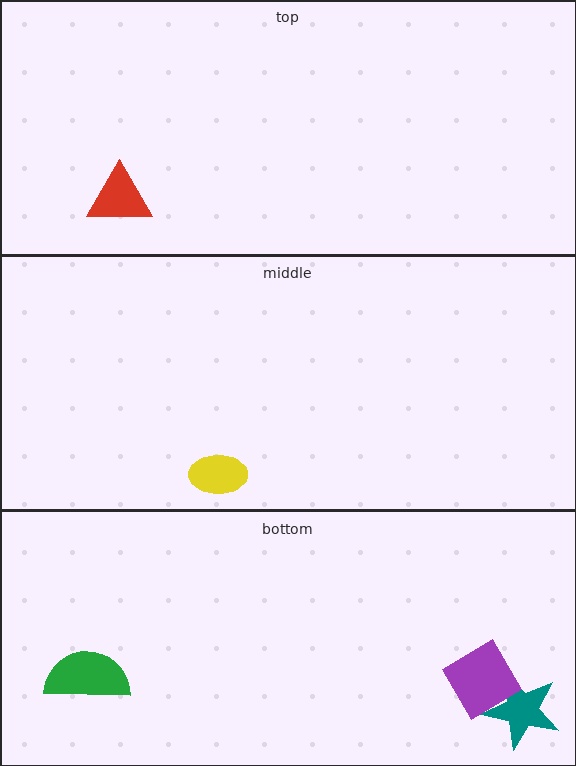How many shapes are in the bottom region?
3.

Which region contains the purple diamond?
The bottom region.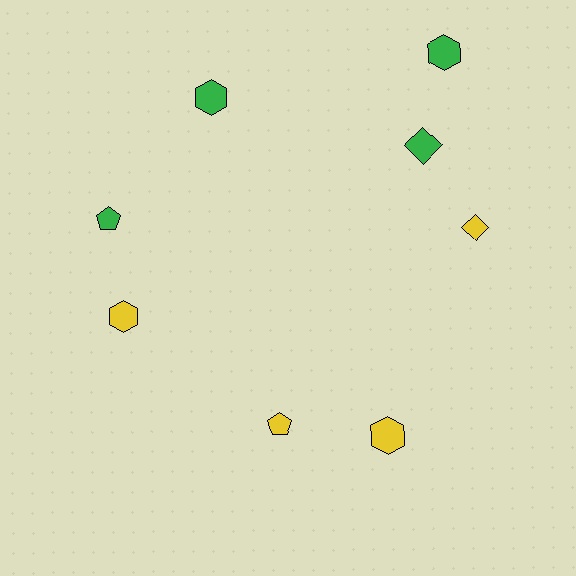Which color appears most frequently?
Yellow, with 4 objects.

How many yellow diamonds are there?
There is 1 yellow diamond.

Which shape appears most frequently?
Hexagon, with 4 objects.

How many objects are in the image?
There are 8 objects.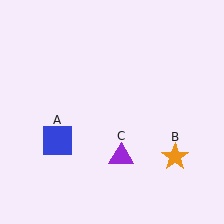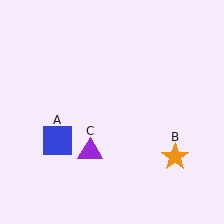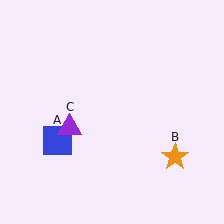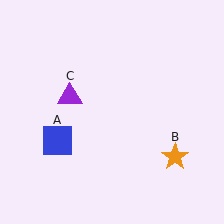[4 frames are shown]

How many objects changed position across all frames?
1 object changed position: purple triangle (object C).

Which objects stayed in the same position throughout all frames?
Blue square (object A) and orange star (object B) remained stationary.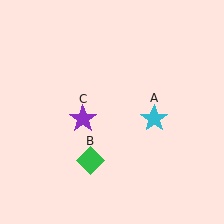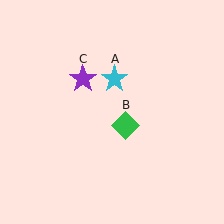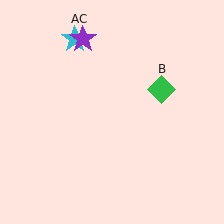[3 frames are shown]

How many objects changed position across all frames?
3 objects changed position: cyan star (object A), green diamond (object B), purple star (object C).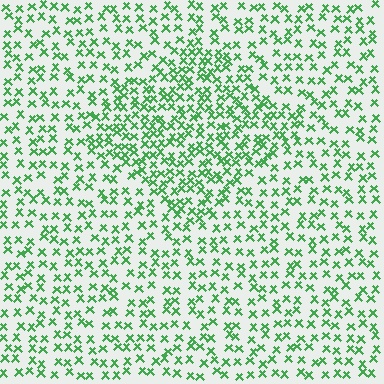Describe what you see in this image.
The image contains small green elements arranged at two different densities. A diamond-shaped region is visible where the elements are more densely packed than the surrounding area.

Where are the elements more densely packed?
The elements are more densely packed inside the diamond boundary.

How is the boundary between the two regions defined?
The boundary is defined by a change in element density (approximately 1.7x ratio). All elements are the same color, size, and shape.